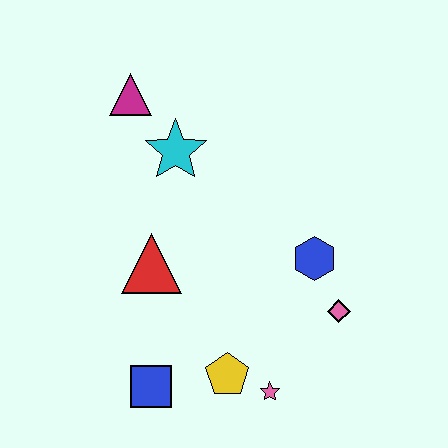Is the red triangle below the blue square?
No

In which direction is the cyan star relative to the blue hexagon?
The cyan star is to the left of the blue hexagon.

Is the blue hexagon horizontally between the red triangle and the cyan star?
No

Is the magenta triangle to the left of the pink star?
Yes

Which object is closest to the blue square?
The yellow pentagon is closest to the blue square.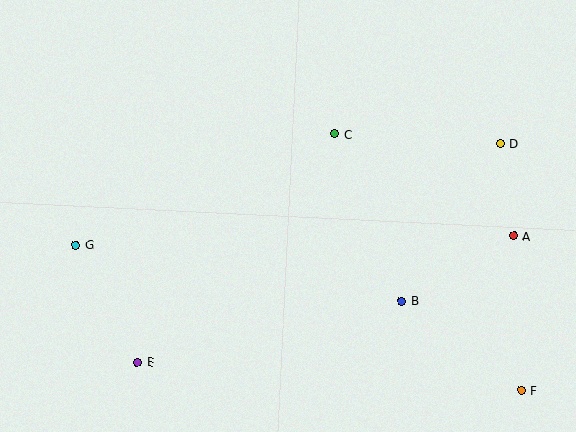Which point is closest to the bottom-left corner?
Point E is closest to the bottom-left corner.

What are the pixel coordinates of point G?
Point G is at (76, 245).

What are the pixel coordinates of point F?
Point F is at (521, 390).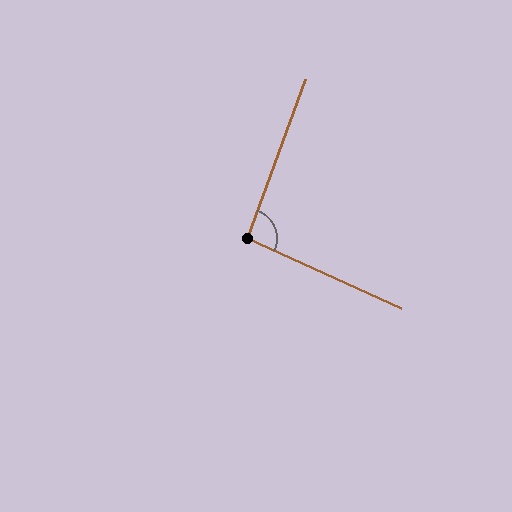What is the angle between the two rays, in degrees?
Approximately 94 degrees.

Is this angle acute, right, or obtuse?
It is approximately a right angle.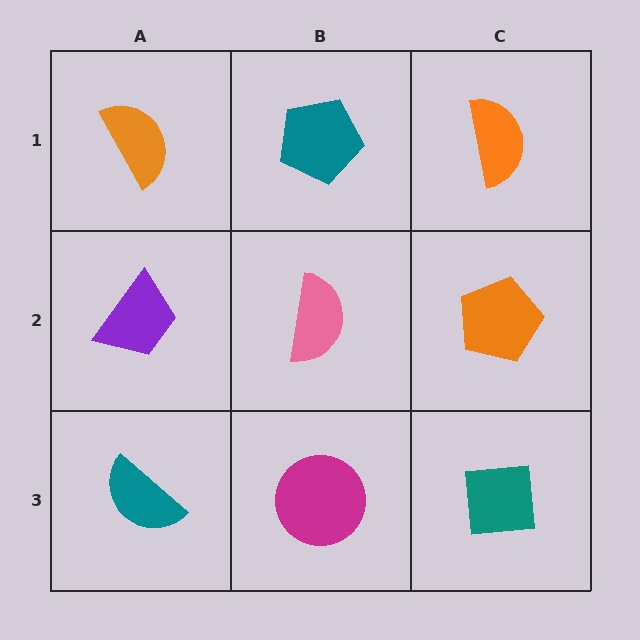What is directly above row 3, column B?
A pink semicircle.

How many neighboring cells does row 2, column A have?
3.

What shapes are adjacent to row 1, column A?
A purple trapezoid (row 2, column A), a teal pentagon (row 1, column B).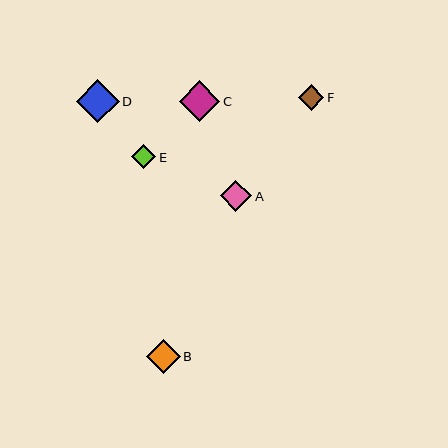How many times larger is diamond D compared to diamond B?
Diamond D is approximately 1.3 times the size of diamond B.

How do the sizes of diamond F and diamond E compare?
Diamond F and diamond E are approximately the same size.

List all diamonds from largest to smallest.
From largest to smallest: D, C, B, A, F, E.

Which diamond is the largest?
Diamond D is the largest with a size of approximately 43 pixels.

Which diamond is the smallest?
Diamond E is the smallest with a size of approximately 24 pixels.